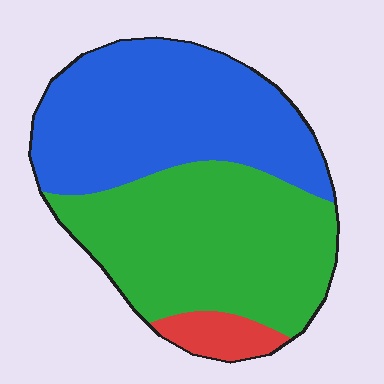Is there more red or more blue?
Blue.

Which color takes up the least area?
Red, at roughly 5%.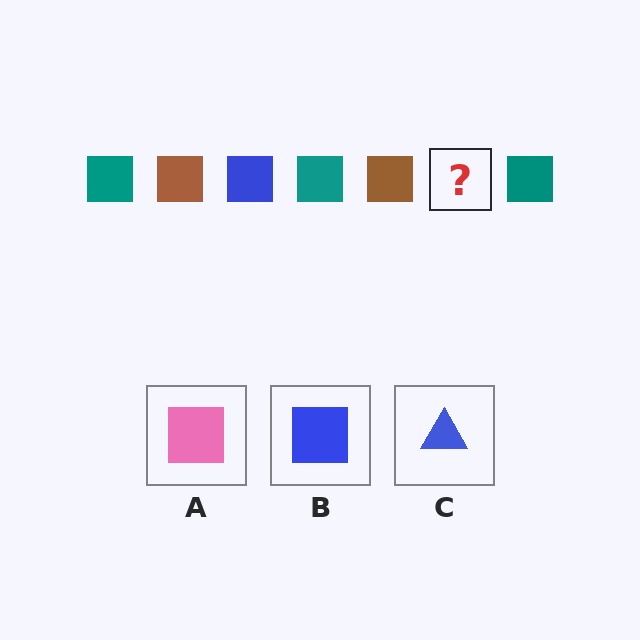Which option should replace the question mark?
Option B.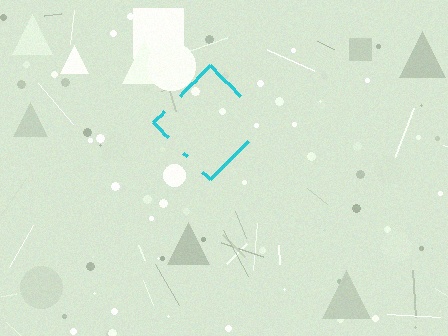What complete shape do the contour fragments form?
The contour fragments form a diamond.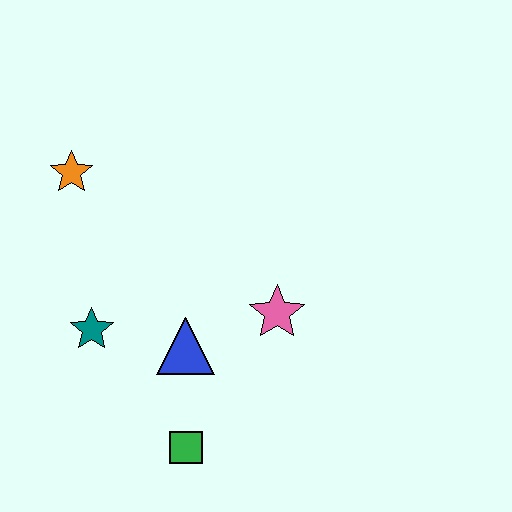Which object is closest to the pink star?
The blue triangle is closest to the pink star.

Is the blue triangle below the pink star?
Yes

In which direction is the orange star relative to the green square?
The orange star is above the green square.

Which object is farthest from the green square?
The orange star is farthest from the green square.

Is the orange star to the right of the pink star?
No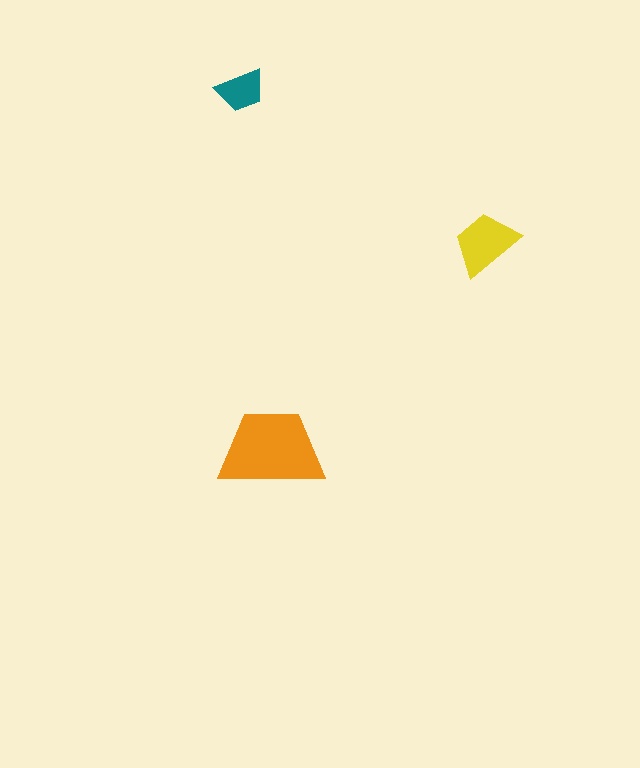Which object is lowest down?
The orange trapezoid is bottommost.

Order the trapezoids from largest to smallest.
the orange one, the yellow one, the teal one.